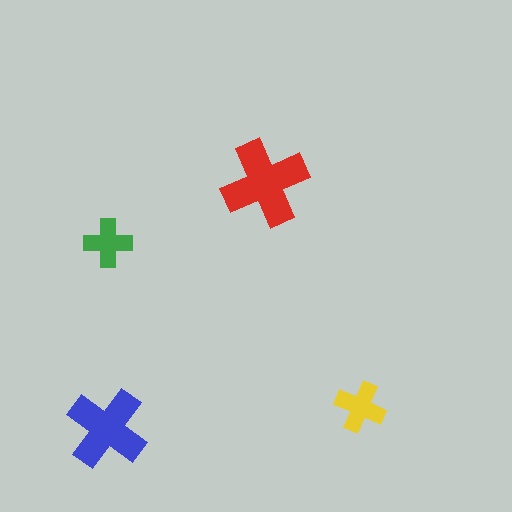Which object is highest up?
The red cross is topmost.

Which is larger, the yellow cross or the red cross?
The red one.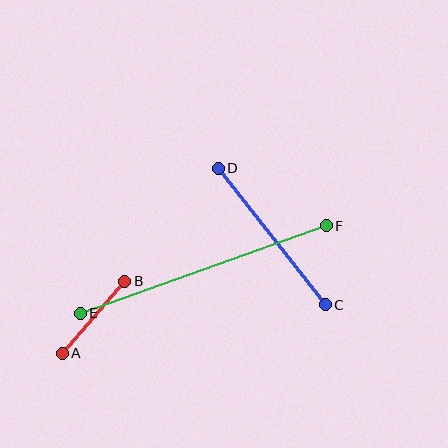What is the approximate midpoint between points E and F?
The midpoint is at approximately (203, 270) pixels.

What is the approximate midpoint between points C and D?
The midpoint is at approximately (272, 237) pixels.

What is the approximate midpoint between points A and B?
The midpoint is at approximately (93, 317) pixels.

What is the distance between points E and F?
The distance is approximately 261 pixels.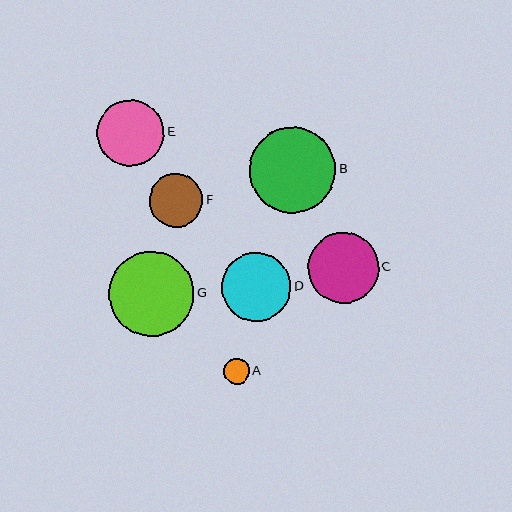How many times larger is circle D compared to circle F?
Circle D is approximately 1.3 times the size of circle F.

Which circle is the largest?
Circle B is the largest with a size of approximately 86 pixels.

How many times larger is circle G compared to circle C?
Circle G is approximately 1.2 times the size of circle C.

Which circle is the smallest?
Circle A is the smallest with a size of approximately 26 pixels.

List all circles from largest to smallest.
From largest to smallest: B, G, C, D, E, F, A.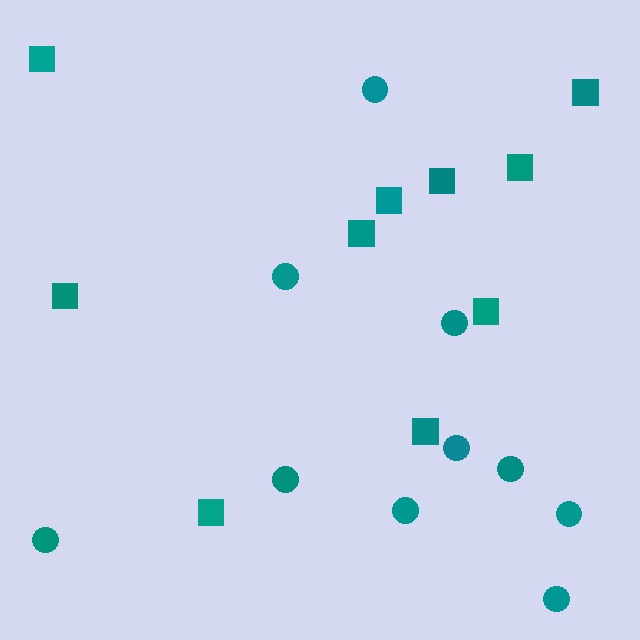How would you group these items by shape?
There are 2 groups: one group of squares (10) and one group of circles (10).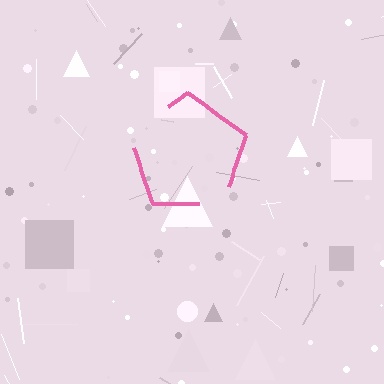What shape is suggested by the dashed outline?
The dashed outline suggests a pentagon.